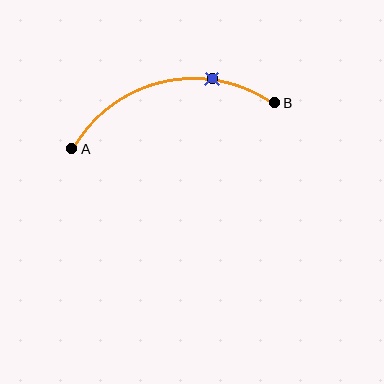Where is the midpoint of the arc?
The arc midpoint is the point on the curve farthest from the straight line joining A and B. It sits above that line.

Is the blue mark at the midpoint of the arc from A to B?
No. The blue mark lies on the arc but is closer to endpoint B. The arc midpoint would be at the point on the curve equidistant along the arc from both A and B.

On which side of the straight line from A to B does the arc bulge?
The arc bulges above the straight line connecting A and B.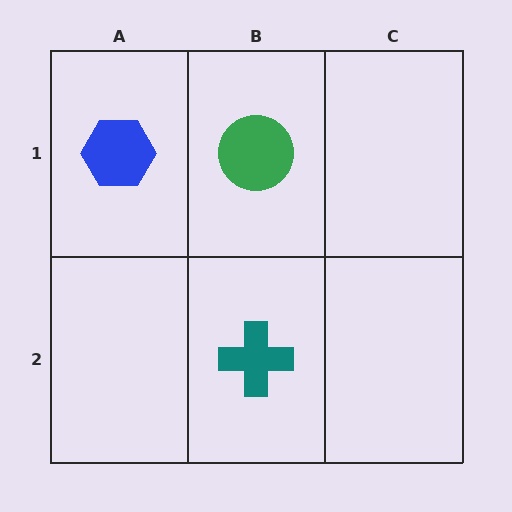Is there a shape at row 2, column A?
No, that cell is empty.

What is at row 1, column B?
A green circle.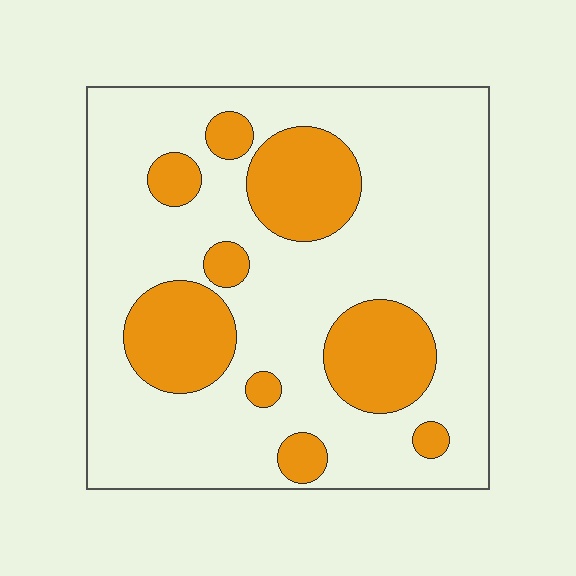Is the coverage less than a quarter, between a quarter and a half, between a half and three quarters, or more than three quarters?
Between a quarter and a half.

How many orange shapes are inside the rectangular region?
9.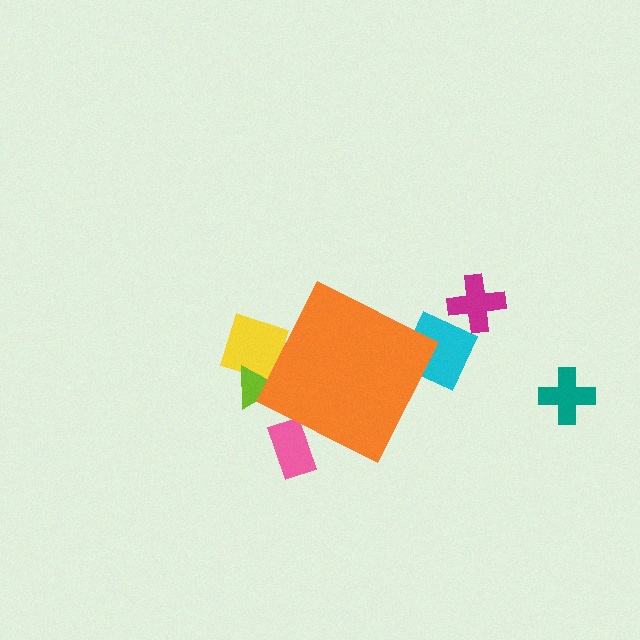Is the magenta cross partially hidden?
No, the magenta cross is fully visible.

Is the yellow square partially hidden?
Yes, the yellow square is partially hidden behind the orange diamond.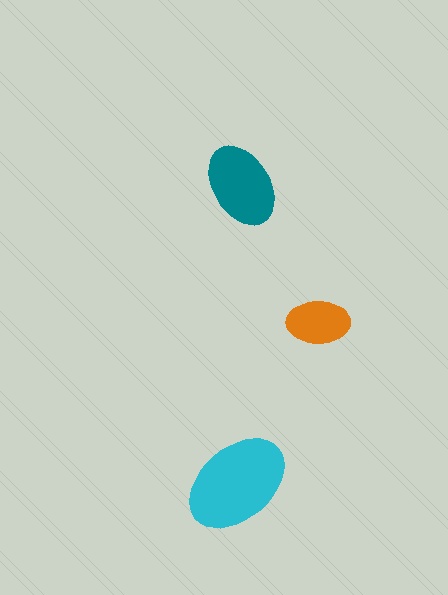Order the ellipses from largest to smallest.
the cyan one, the teal one, the orange one.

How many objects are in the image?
There are 3 objects in the image.